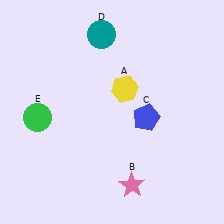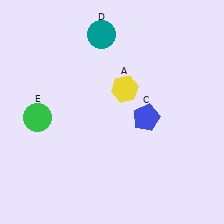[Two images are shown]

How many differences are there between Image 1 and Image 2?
There is 1 difference between the two images.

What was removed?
The pink star (B) was removed in Image 2.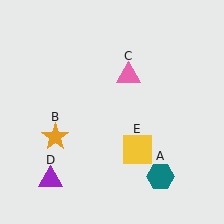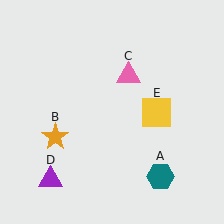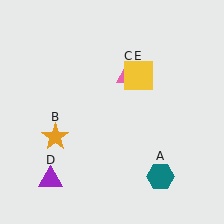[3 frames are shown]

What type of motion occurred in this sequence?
The yellow square (object E) rotated counterclockwise around the center of the scene.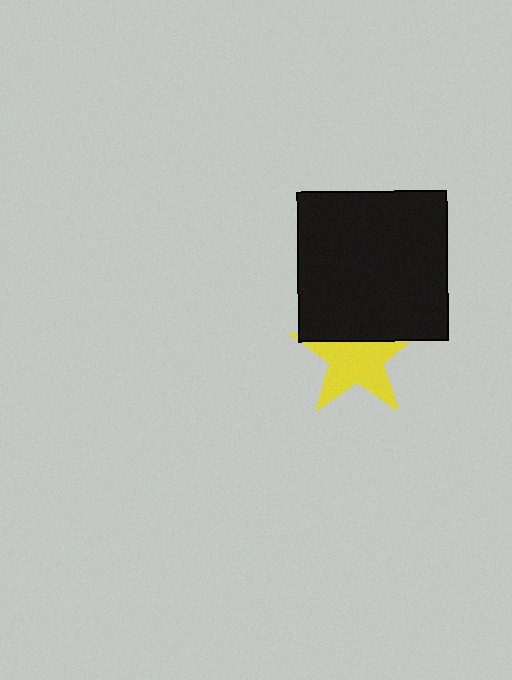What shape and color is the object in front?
The object in front is a black square.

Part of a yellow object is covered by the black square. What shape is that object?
It is a star.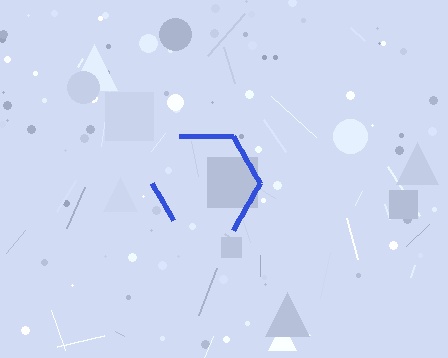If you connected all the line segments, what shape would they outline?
They would outline a hexagon.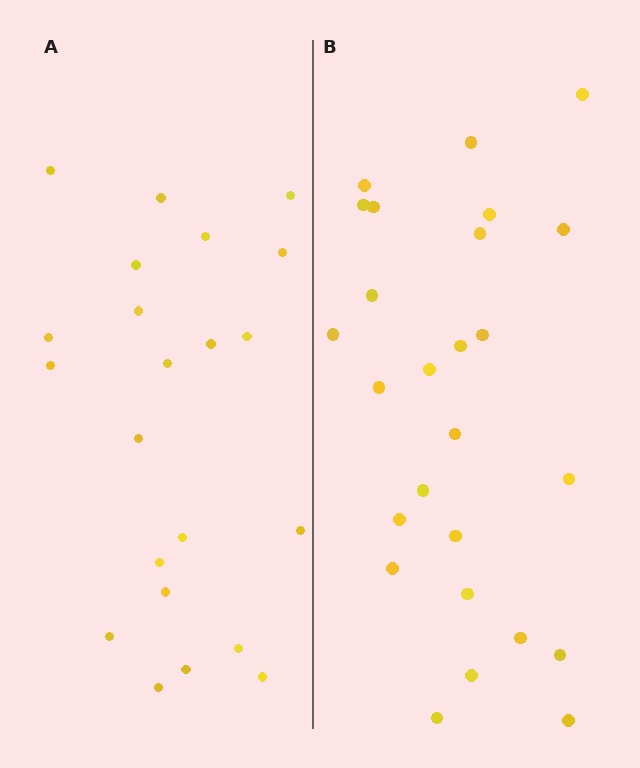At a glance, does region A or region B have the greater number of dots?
Region B (the right region) has more dots.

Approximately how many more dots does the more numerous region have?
Region B has about 4 more dots than region A.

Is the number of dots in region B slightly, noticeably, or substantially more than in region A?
Region B has only slightly more — the two regions are fairly close. The ratio is roughly 1.2 to 1.